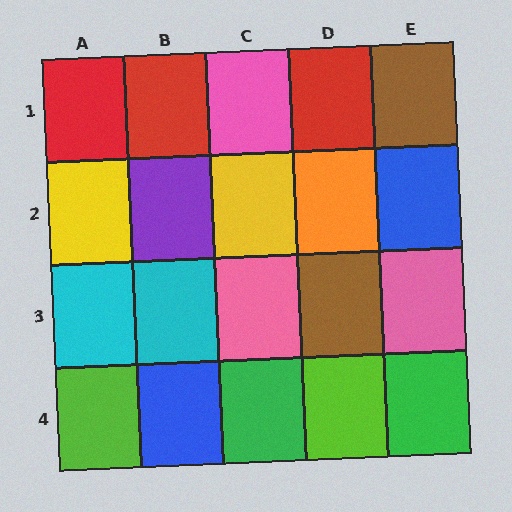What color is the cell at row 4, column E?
Green.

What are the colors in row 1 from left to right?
Red, red, pink, red, brown.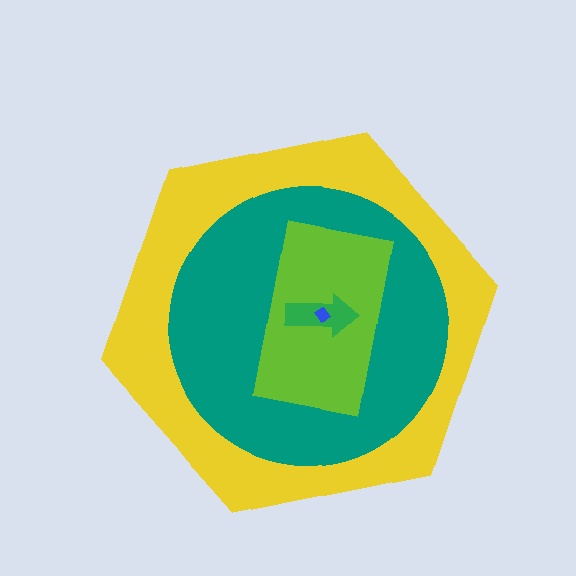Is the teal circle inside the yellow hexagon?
Yes.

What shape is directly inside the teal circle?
The lime rectangle.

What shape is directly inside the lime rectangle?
The green arrow.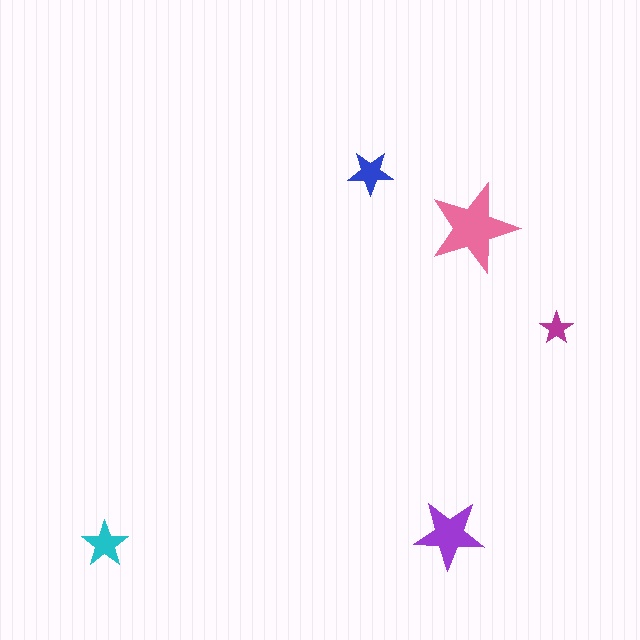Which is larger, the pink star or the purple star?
The pink one.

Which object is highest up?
The blue star is topmost.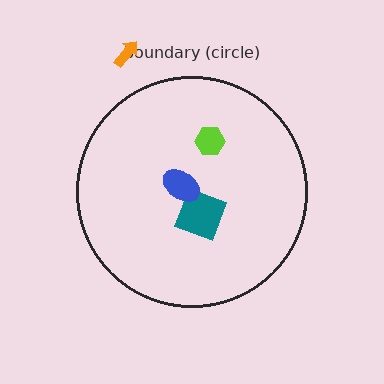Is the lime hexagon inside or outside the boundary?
Inside.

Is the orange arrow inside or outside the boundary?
Outside.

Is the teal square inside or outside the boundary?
Inside.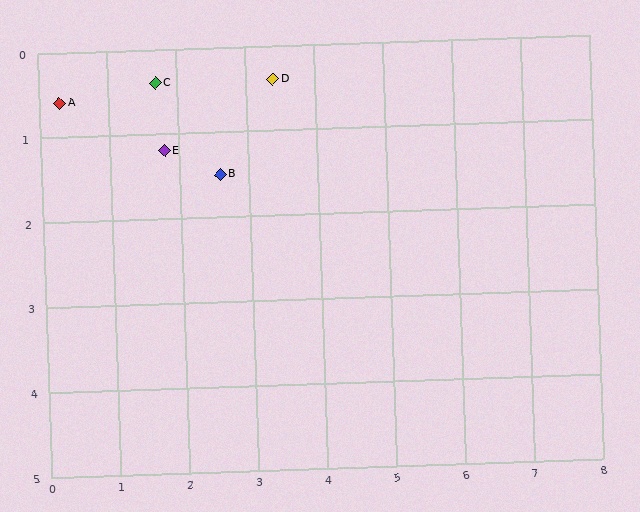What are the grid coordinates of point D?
Point D is at approximately (3.4, 0.4).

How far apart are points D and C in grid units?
Points D and C are about 1.7 grid units apart.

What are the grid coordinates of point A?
Point A is at approximately (0.3, 0.6).